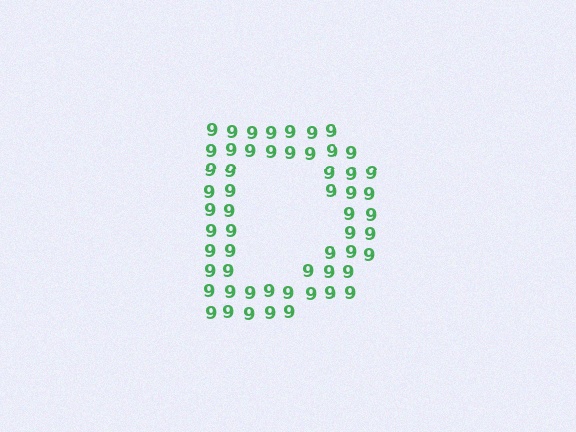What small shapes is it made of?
It is made of small digit 9's.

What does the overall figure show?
The overall figure shows the letter D.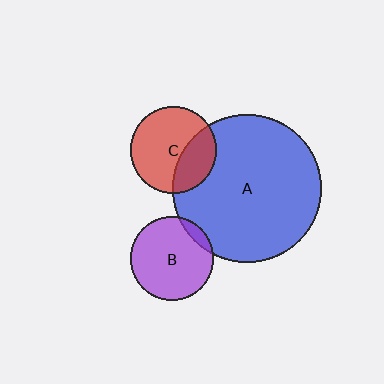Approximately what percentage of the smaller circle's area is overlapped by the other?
Approximately 30%.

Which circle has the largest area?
Circle A (blue).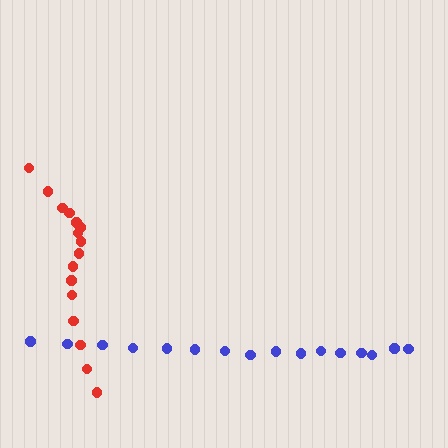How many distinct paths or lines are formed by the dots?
There are 2 distinct paths.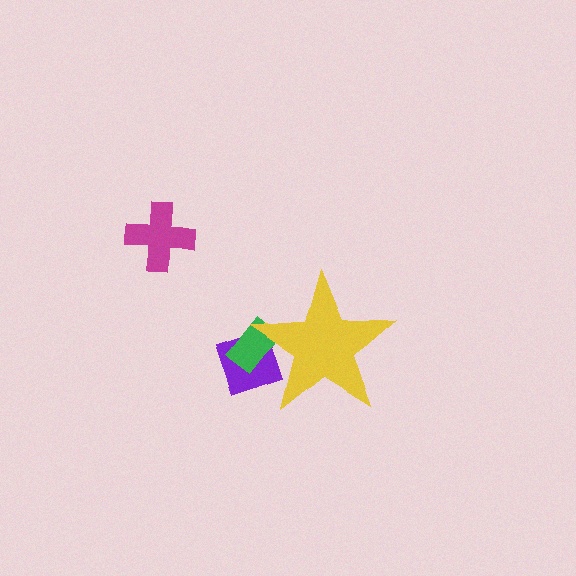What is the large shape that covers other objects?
A yellow star.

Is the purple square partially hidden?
Yes, the purple square is partially hidden behind the yellow star.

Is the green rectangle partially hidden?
Yes, the green rectangle is partially hidden behind the yellow star.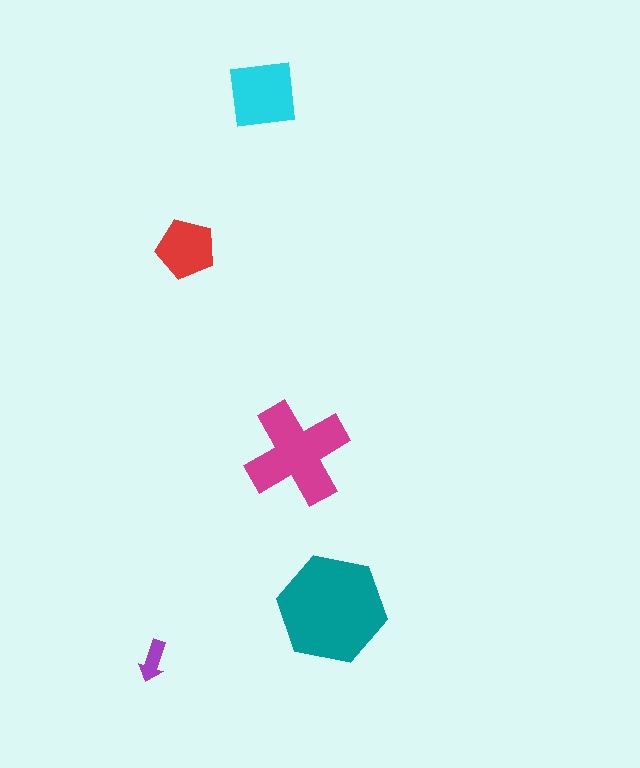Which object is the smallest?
The purple arrow.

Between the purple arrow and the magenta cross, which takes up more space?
The magenta cross.